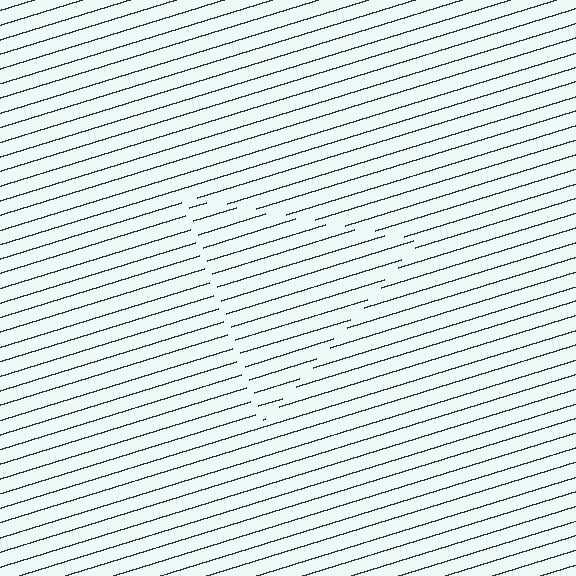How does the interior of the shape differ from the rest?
The interior of the shape contains the same grating, shifted by half a period — the contour is defined by the phase discontinuity where line-ends from the inner and outer gratings abut.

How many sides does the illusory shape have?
3 sides — the line-ends trace a triangle.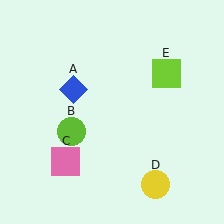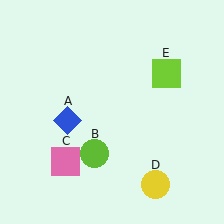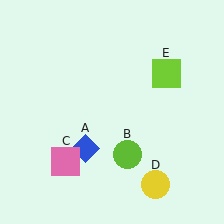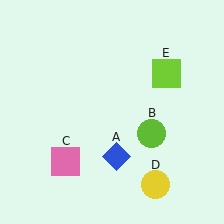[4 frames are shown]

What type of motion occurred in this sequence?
The blue diamond (object A), lime circle (object B) rotated counterclockwise around the center of the scene.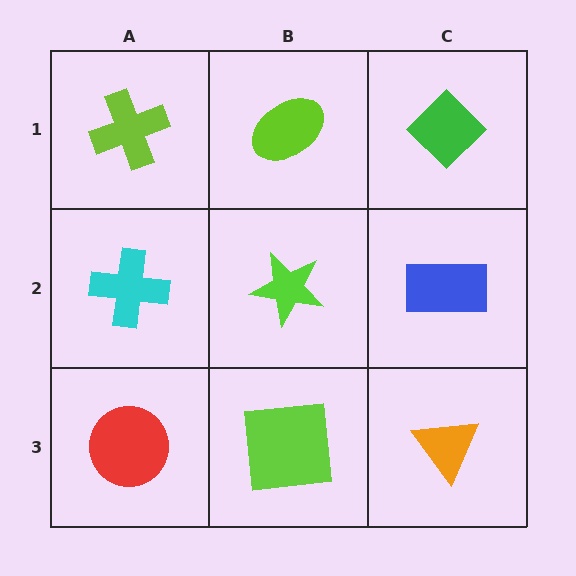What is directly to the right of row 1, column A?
A lime ellipse.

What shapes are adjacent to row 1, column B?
A lime star (row 2, column B), a lime cross (row 1, column A), a green diamond (row 1, column C).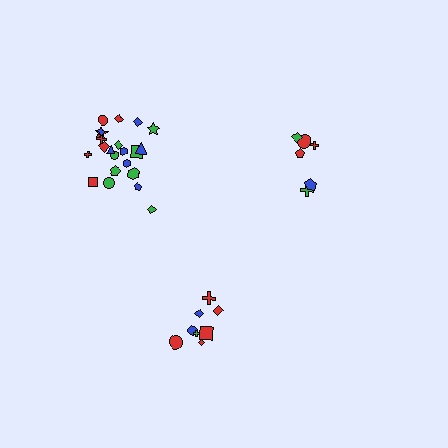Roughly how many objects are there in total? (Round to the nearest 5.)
Roughly 35 objects in total.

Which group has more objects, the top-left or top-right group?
The top-left group.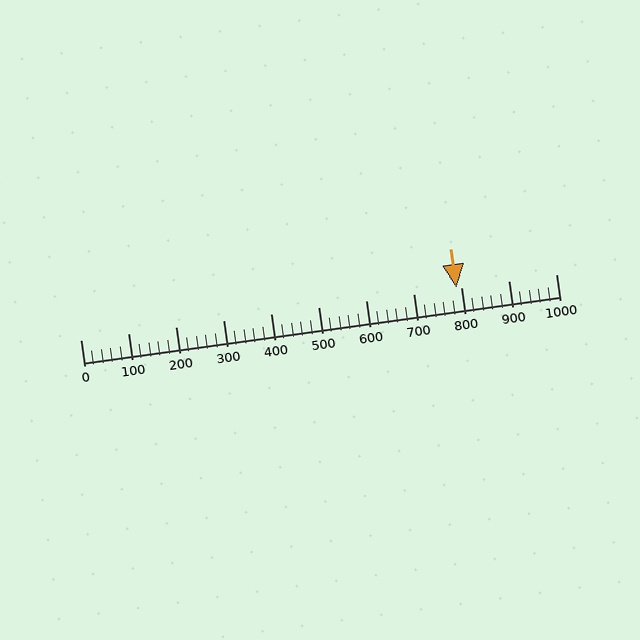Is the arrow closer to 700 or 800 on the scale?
The arrow is closer to 800.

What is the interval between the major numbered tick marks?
The major tick marks are spaced 100 units apart.